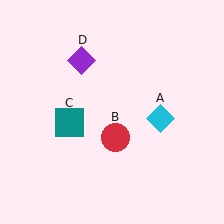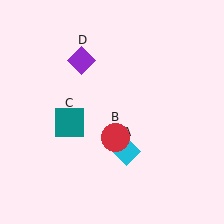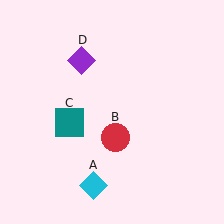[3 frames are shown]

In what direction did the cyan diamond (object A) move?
The cyan diamond (object A) moved down and to the left.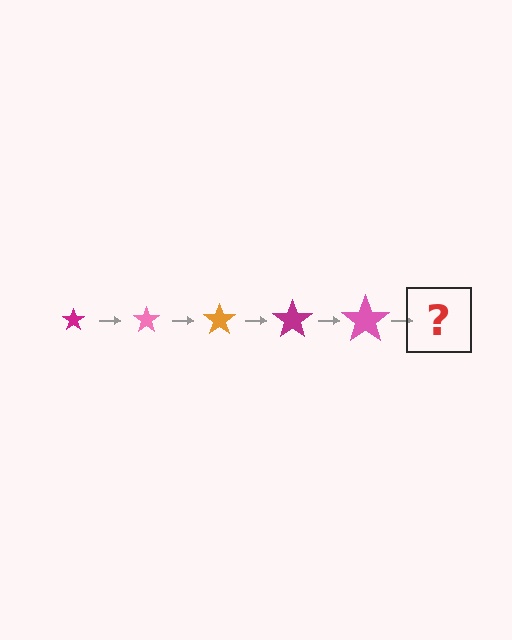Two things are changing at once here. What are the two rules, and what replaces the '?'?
The two rules are that the star grows larger each step and the color cycles through magenta, pink, and orange. The '?' should be an orange star, larger than the previous one.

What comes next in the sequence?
The next element should be an orange star, larger than the previous one.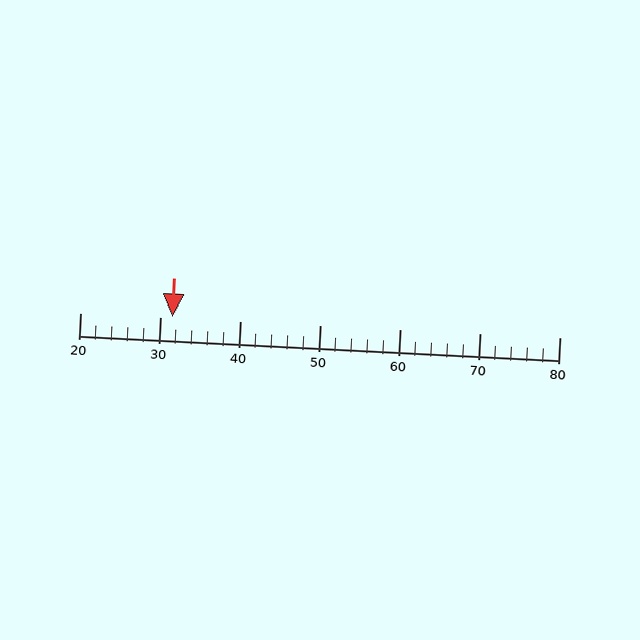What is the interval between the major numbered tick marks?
The major tick marks are spaced 10 units apart.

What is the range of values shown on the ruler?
The ruler shows values from 20 to 80.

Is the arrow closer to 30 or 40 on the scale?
The arrow is closer to 30.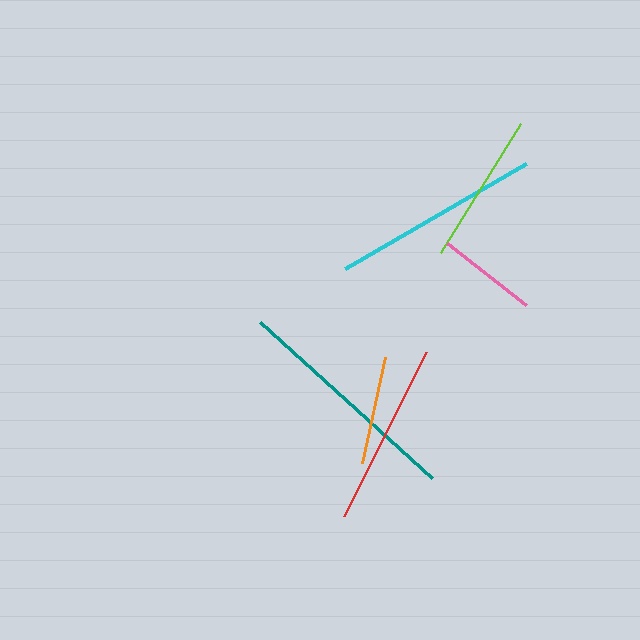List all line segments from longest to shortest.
From longest to shortest: teal, cyan, red, lime, orange, pink.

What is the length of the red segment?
The red segment is approximately 183 pixels long.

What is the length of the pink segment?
The pink segment is approximately 100 pixels long.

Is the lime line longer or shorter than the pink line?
The lime line is longer than the pink line.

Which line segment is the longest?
The teal line is the longest at approximately 232 pixels.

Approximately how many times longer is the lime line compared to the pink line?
The lime line is approximately 1.5 times the length of the pink line.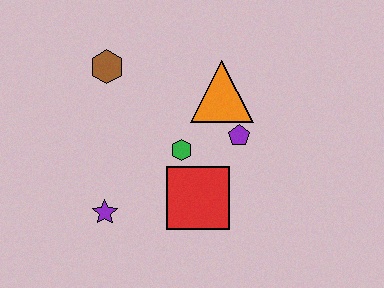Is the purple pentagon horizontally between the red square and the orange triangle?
No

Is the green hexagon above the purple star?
Yes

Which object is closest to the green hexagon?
The red square is closest to the green hexagon.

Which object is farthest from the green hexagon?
The brown hexagon is farthest from the green hexagon.